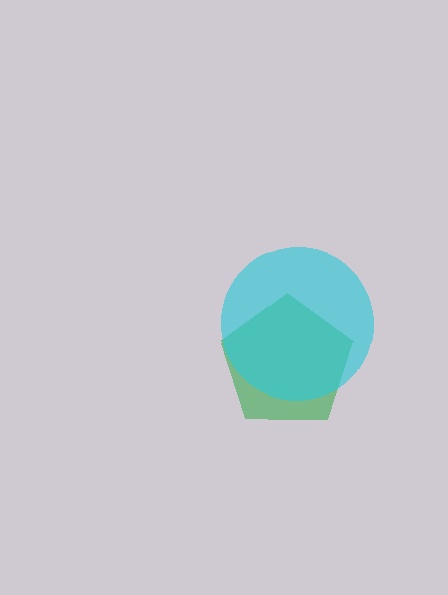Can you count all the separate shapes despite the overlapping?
Yes, there are 2 separate shapes.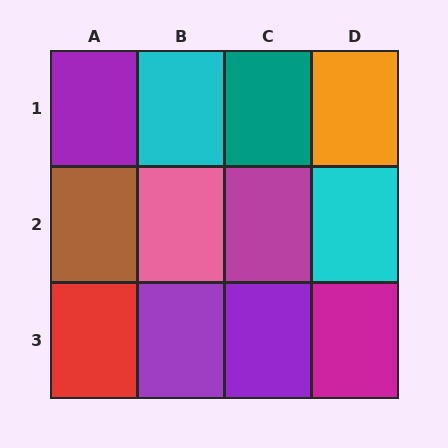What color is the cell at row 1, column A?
Purple.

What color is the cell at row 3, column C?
Purple.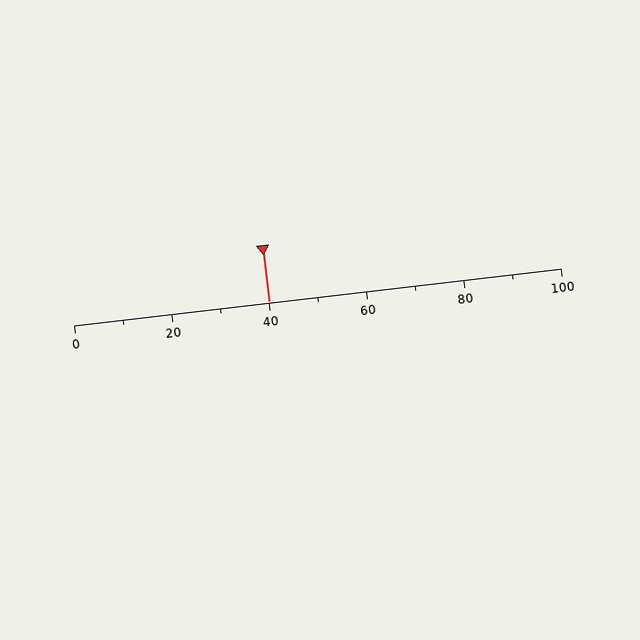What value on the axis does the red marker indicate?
The marker indicates approximately 40.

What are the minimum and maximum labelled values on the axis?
The axis runs from 0 to 100.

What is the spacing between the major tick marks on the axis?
The major ticks are spaced 20 apart.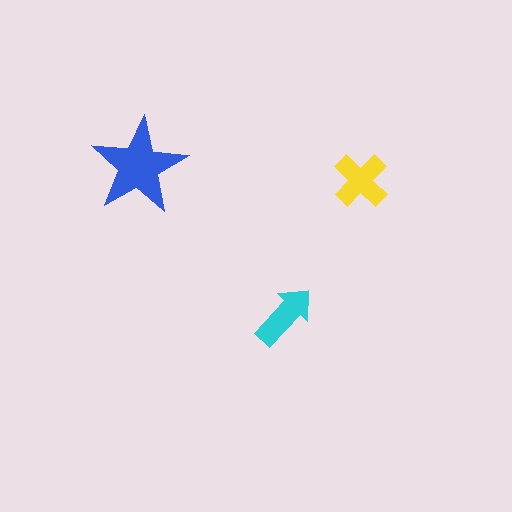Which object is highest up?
The blue star is topmost.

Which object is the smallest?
The cyan arrow.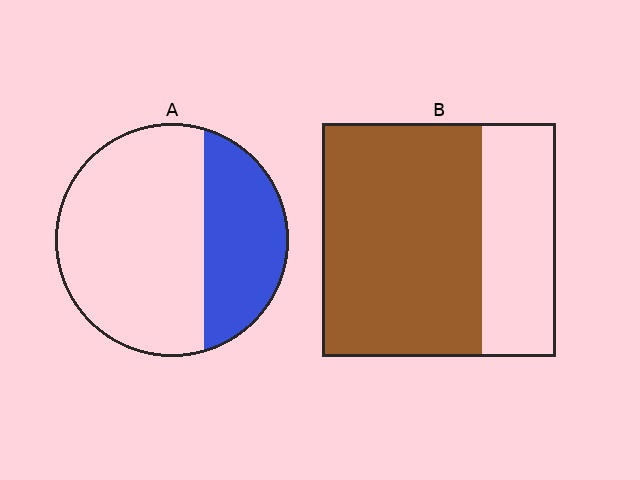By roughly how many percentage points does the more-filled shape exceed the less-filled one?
By roughly 35 percentage points (B over A).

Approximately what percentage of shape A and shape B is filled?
A is approximately 35% and B is approximately 70%.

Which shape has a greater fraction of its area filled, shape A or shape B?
Shape B.